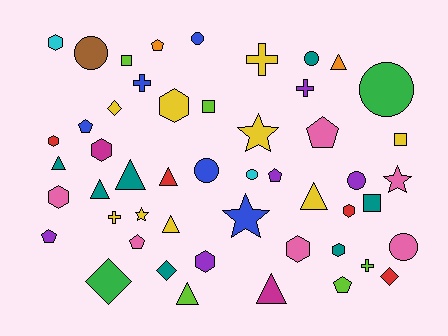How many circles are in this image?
There are 8 circles.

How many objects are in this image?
There are 50 objects.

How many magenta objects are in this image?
There are 2 magenta objects.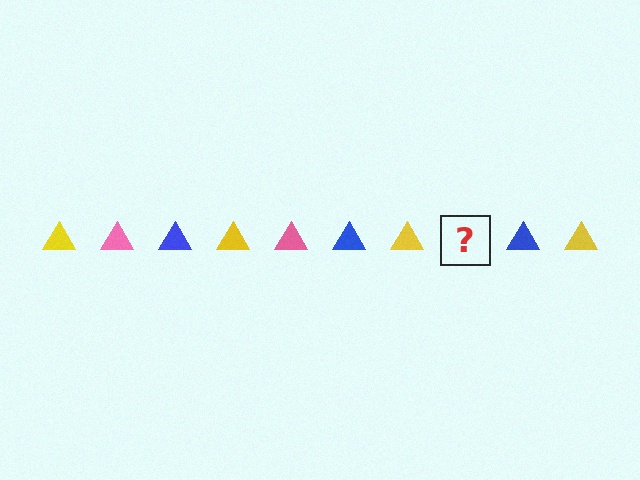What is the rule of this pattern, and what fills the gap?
The rule is that the pattern cycles through yellow, pink, blue triangles. The gap should be filled with a pink triangle.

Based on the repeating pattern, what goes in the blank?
The blank should be a pink triangle.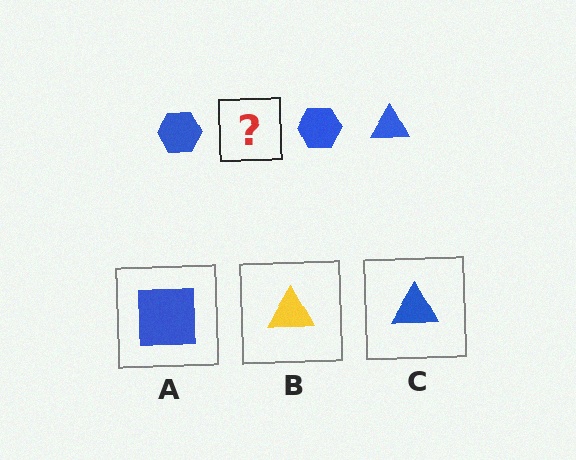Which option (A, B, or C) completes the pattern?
C.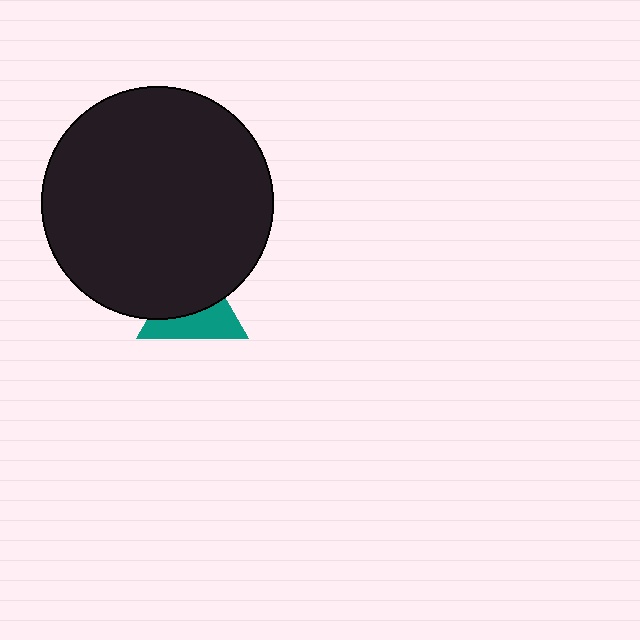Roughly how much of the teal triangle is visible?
About half of it is visible (roughly 47%).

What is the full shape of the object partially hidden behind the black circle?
The partially hidden object is a teal triangle.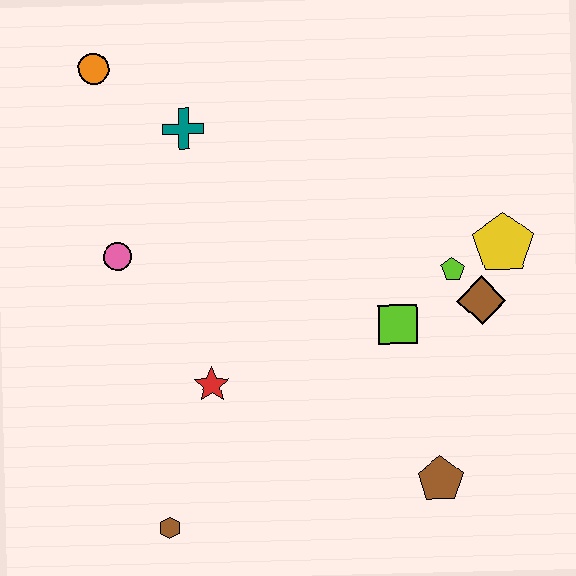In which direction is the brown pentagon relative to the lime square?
The brown pentagon is below the lime square.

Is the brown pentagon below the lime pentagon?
Yes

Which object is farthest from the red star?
The orange circle is farthest from the red star.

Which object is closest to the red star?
The brown hexagon is closest to the red star.